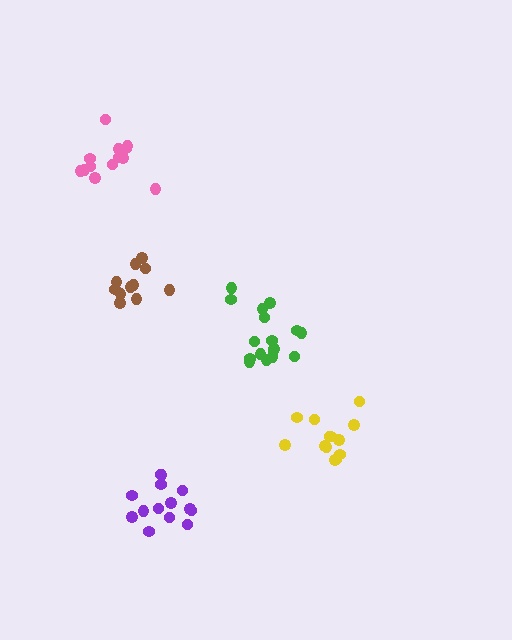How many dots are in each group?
Group 1: 13 dots, Group 2: 14 dots, Group 3: 17 dots, Group 4: 11 dots, Group 5: 13 dots (68 total).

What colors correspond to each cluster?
The clusters are colored: yellow, purple, green, brown, pink.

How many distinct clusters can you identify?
There are 5 distinct clusters.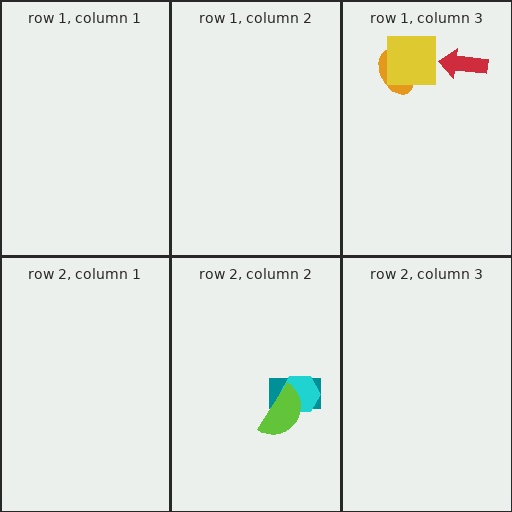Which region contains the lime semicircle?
The row 2, column 2 region.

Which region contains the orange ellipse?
The row 1, column 3 region.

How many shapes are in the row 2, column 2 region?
3.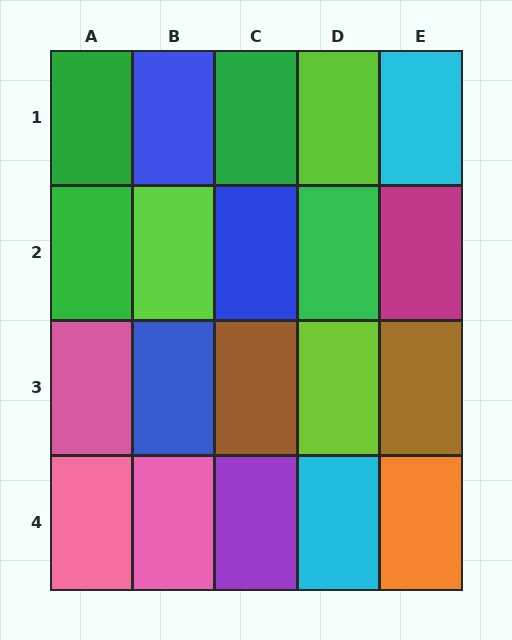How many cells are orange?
1 cell is orange.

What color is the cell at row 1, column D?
Lime.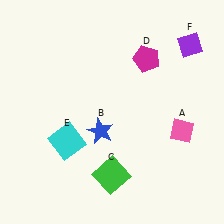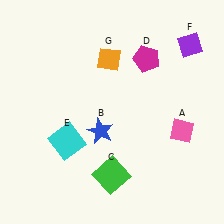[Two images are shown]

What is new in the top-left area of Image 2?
An orange diamond (G) was added in the top-left area of Image 2.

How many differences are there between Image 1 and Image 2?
There is 1 difference between the two images.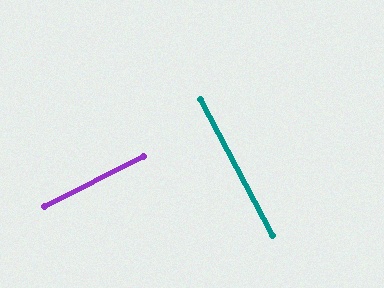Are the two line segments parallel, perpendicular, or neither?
Perpendicular — they meet at approximately 89°.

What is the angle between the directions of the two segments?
Approximately 89 degrees.